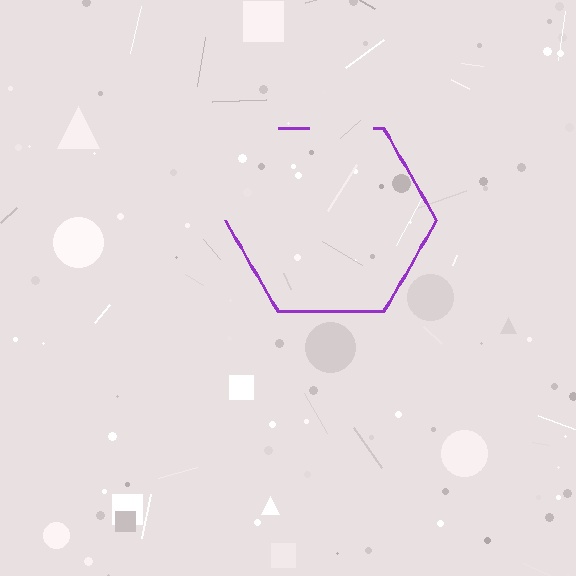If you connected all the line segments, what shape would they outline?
They would outline a hexagon.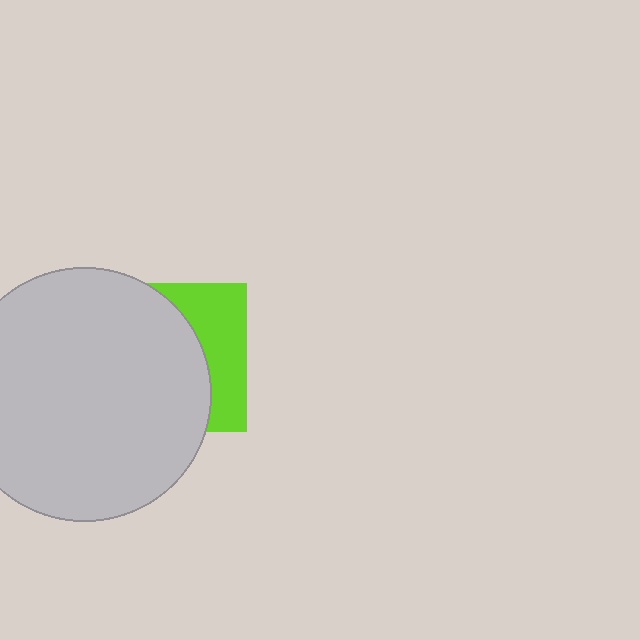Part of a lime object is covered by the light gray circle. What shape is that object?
It is a square.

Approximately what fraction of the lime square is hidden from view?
Roughly 67% of the lime square is hidden behind the light gray circle.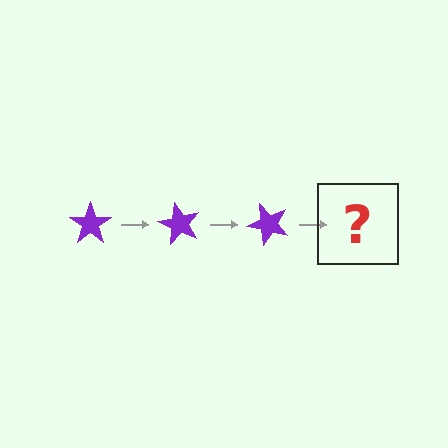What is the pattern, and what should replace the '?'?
The pattern is that the star rotates 60 degrees each step. The '?' should be a purple star rotated 180 degrees.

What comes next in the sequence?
The next element should be a purple star rotated 180 degrees.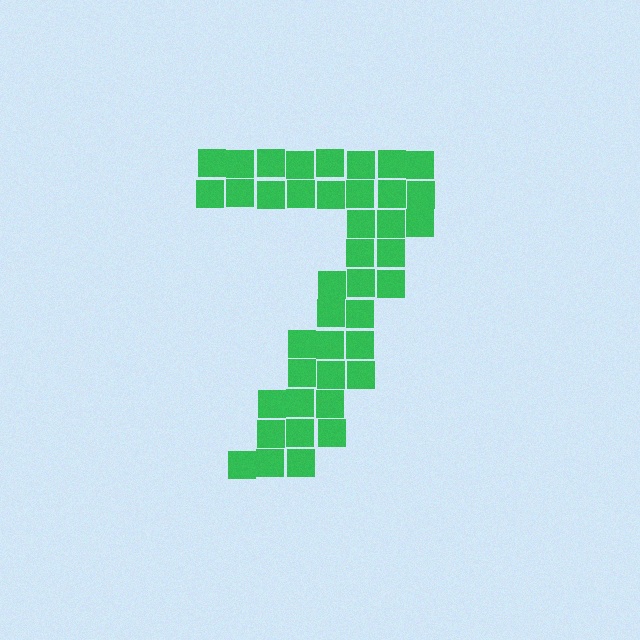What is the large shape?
The large shape is the digit 7.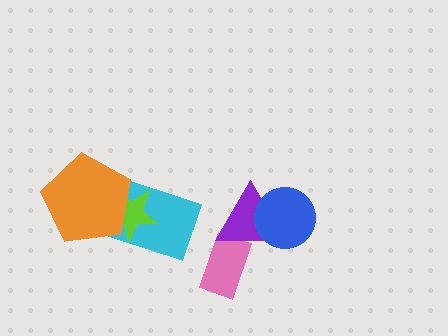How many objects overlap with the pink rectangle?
1 object overlaps with the pink rectangle.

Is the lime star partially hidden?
Yes, it is partially covered by another shape.